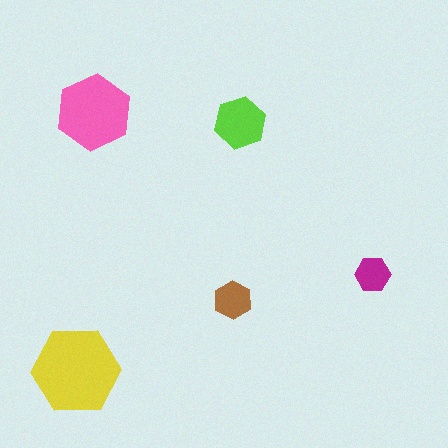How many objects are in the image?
There are 5 objects in the image.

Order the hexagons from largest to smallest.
the yellow one, the pink one, the lime one, the brown one, the magenta one.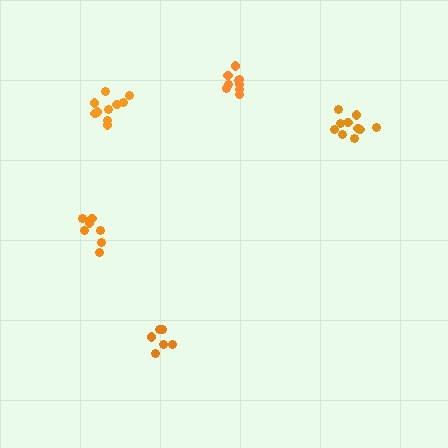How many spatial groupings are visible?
There are 5 spatial groupings.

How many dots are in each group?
Group 1: 10 dots, Group 2: 6 dots, Group 3: 10 dots, Group 4: 9 dots, Group 5: 7 dots (42 total).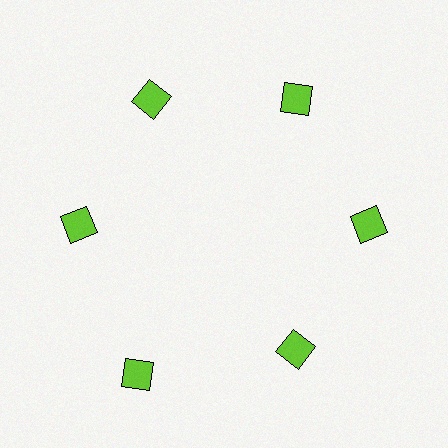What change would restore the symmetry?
The symmetry would be restored by moving it inward, back onto the ring so that all 6 squares sit at equal angles and equal distance from the center.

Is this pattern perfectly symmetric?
No. The 6 lime squares are arranged in a ring, but one element near the 7 o'clock position is pushed outward from the center, breaking the 6-fold rotational symmetry.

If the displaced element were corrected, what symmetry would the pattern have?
It would have 6-fold rotational symmetry — the pattern would map onto itself every 60 degrees.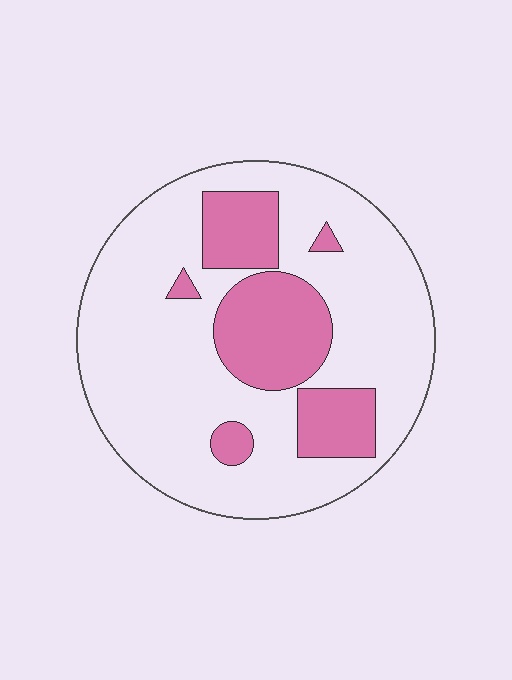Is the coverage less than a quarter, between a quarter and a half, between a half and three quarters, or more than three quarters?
Between a quarter and a half.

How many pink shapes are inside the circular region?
6.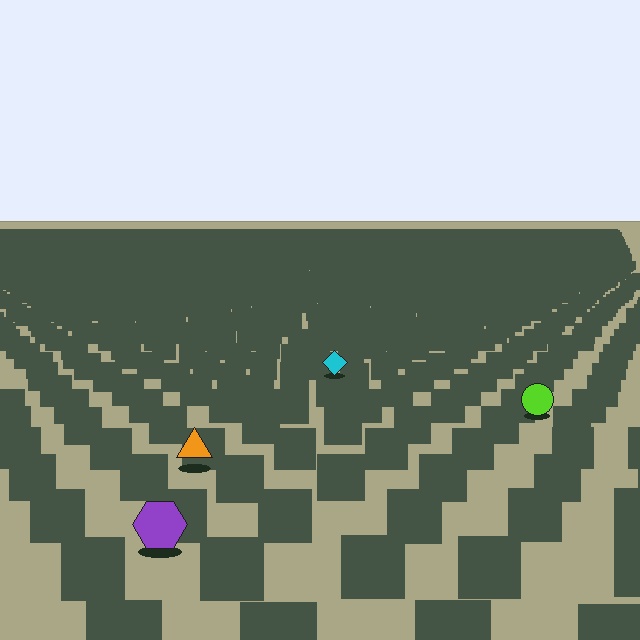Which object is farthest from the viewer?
The cyan diamond is farthest from the viewer. It appears smaller and the ground texture around it is denser.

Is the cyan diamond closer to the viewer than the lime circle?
No. The lime circle is closer — you can tell from the texture gradient: the ground texture is coarser near it.